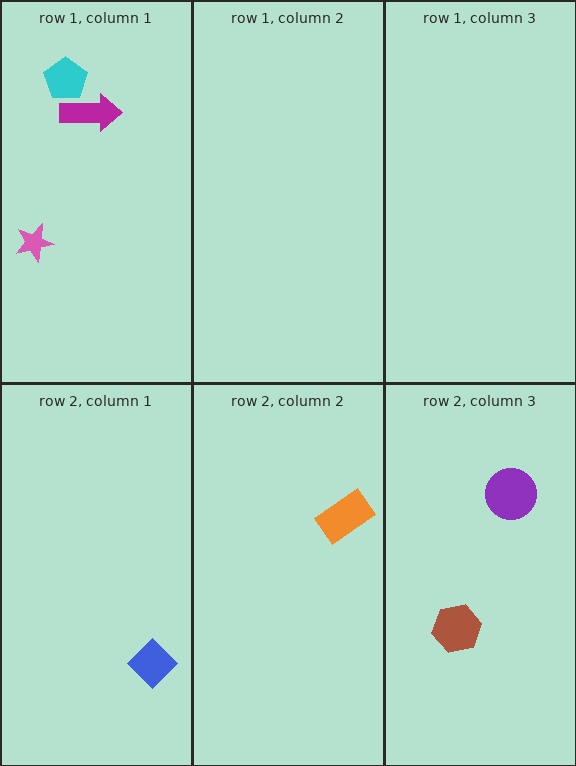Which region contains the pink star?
The row 1, column 1 region.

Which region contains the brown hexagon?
The row 2, column 3 region.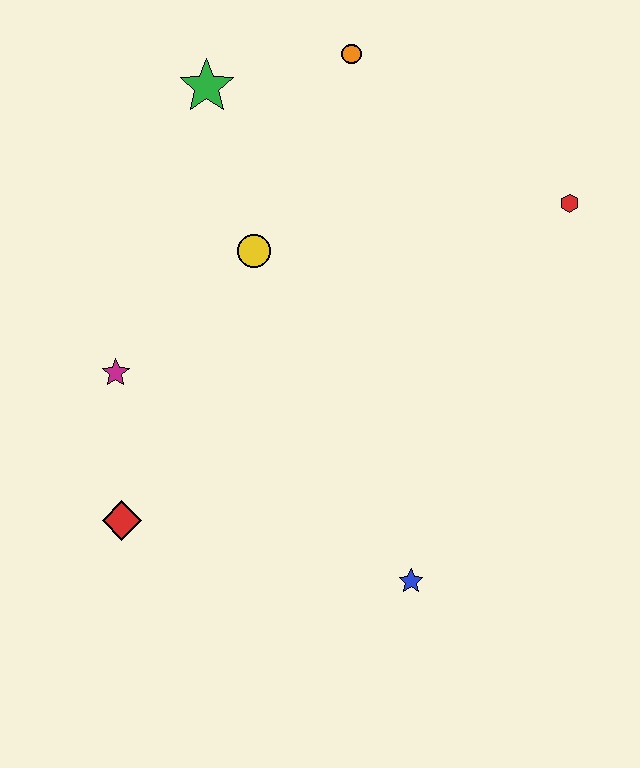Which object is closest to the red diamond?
The magenta star is closest to the red diamond.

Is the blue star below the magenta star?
Yes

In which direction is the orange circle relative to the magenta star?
The orange circle is above the magenta star.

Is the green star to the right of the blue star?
No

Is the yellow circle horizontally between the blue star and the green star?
Yes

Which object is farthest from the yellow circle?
The blue star is farthest from the yellow circle.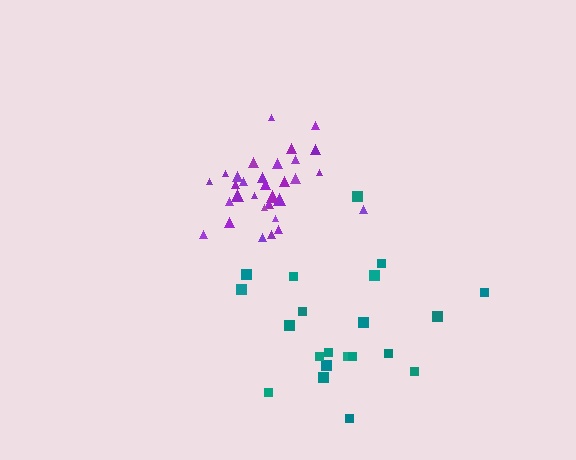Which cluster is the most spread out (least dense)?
Teal.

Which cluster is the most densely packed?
Purple.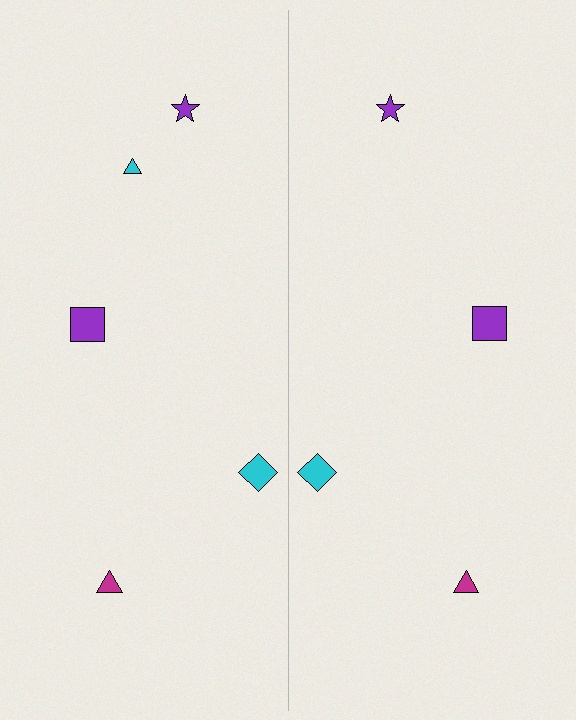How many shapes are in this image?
There are 9 shapes in this image.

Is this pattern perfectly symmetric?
No, the pattern is not perfectly symmetric. A cyan triangle is missing from the right side.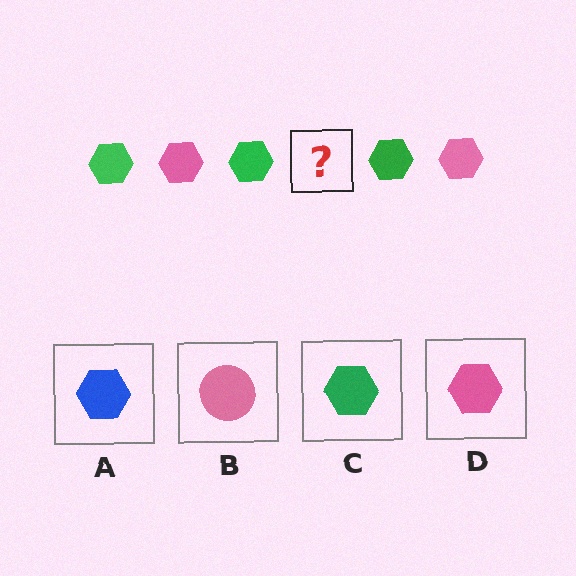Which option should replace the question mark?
Option D.